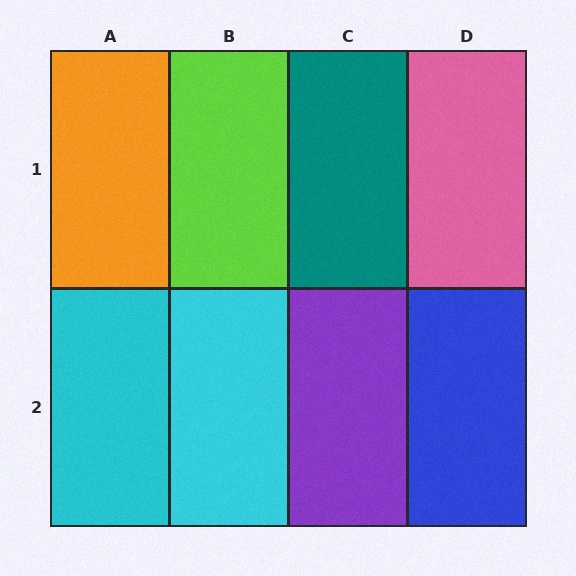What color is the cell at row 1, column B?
Lime.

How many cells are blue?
1 cell is blue.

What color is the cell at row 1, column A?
Orange.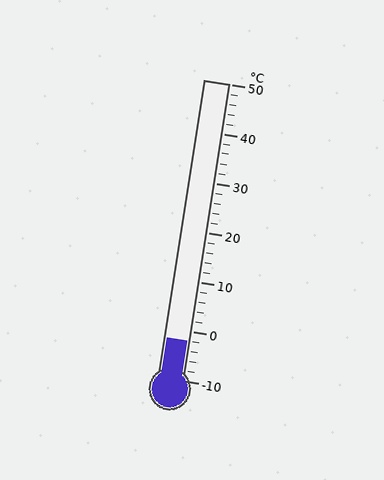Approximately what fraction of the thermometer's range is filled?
The thermometer is filled to approximately 15% of its range.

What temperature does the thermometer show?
The thermometer shows approximately -2°C.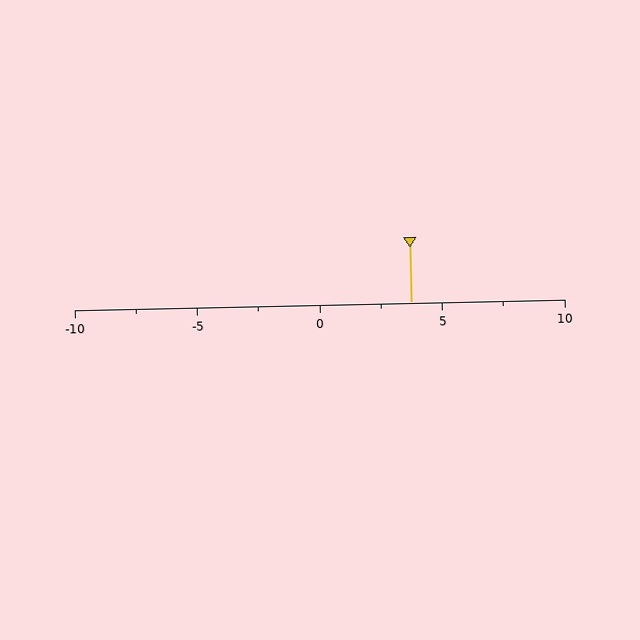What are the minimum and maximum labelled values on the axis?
The axis runs from -10 to 10.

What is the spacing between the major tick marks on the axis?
The major ticks are spaced 5 apart.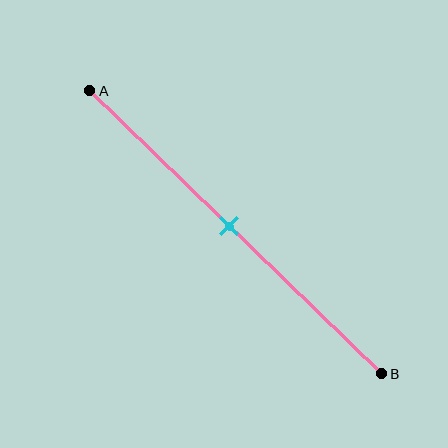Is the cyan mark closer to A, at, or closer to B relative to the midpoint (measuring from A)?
The cyan mark is approximately at the midpoint of segment AB.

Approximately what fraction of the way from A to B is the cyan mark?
The cyan mark is approximately 50% of the way from A to B.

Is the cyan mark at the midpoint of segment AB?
Yes, the mark is approximately at the midpoint.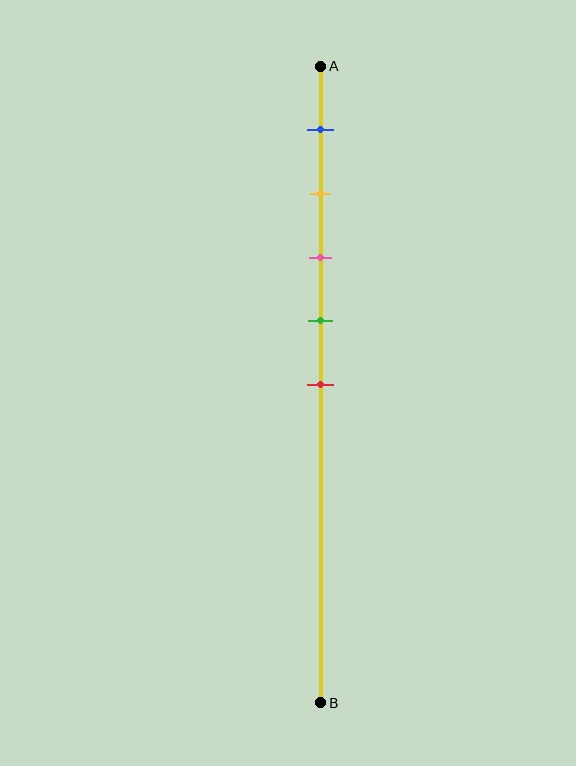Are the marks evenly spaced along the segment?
Yes, the marks are approximately evenly spaced.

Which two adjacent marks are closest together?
The yellow and pink marks are the closest adjacent pair.